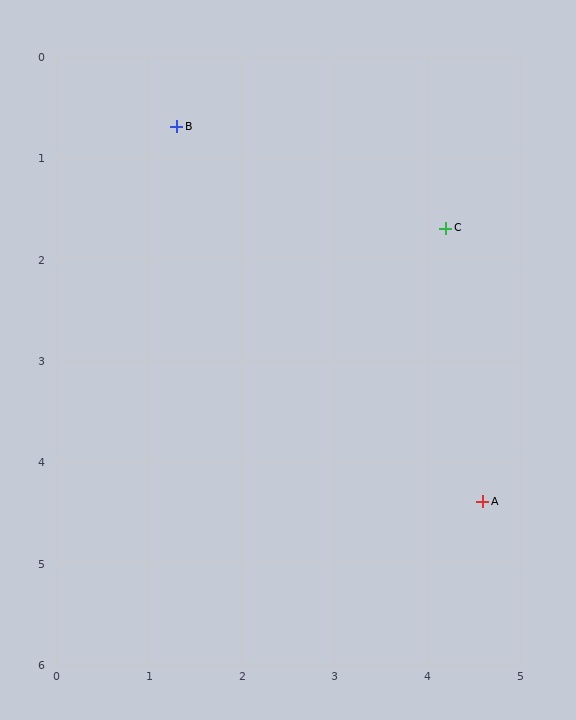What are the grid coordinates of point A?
Point A is at approximately (4.6, 4.4).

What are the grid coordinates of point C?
Point C is at approximately (4.2, 1.7).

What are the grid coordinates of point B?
Point B is at approximately (1.3, 0.7).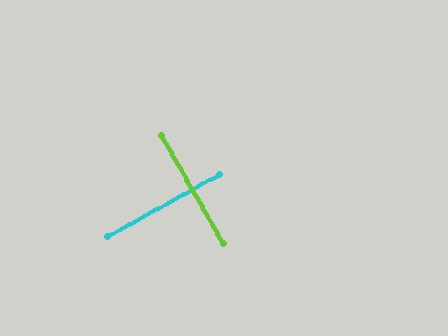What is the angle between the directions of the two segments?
Approximately 89 degrees.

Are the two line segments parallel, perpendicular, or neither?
Perpendicular — they meet at approximately 89°.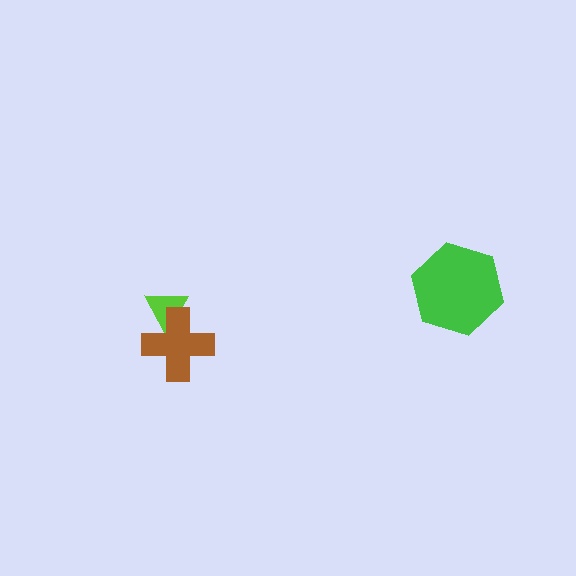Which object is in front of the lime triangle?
The brown cross is in front of the lime triangle.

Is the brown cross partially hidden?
No, no other shape covers it.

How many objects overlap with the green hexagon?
0 objects overlap with the green hexagon.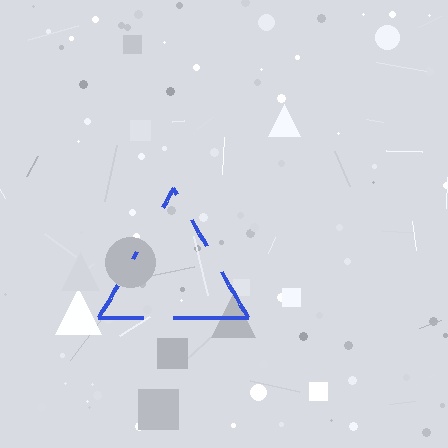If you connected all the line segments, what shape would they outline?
They would outline a triangle.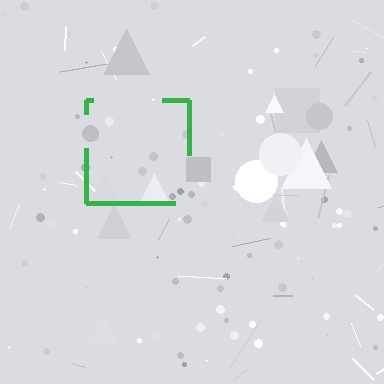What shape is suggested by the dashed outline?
The dashed outline suggests a square.